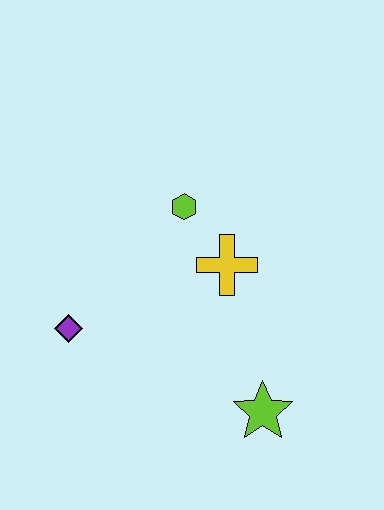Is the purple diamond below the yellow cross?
Yes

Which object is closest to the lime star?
The yellow cross is closest to the lime star.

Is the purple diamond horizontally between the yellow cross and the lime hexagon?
No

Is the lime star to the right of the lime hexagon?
Yes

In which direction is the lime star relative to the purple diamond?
The lime star is to the right of the purple diamond.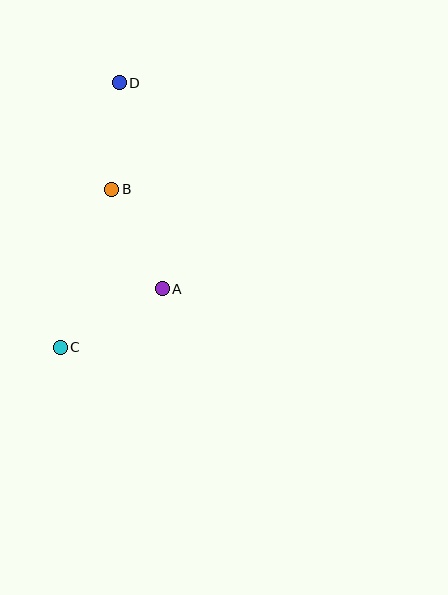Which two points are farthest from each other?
Points C and D are farthest from each other.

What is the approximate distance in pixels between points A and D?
The distance between A and D is approximately 211 pixels.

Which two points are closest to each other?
Points B and D are closest to each other.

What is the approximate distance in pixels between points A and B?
The distance between A and B is approximately 112 pixels.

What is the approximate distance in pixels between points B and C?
The distance between B and C is approximately 166 pixels.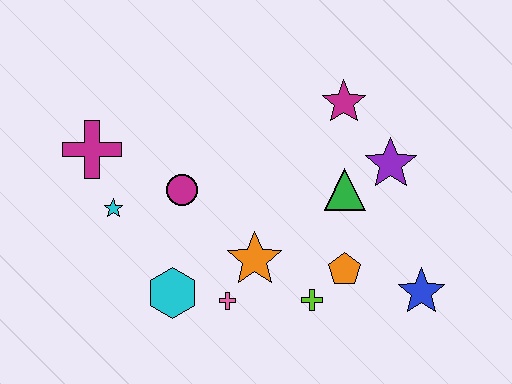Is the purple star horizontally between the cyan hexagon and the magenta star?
No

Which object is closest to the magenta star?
The purple star is closest to the magenta star.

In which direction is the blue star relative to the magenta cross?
The blue star is to the right of the magenta cross.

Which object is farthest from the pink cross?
The magenta star is farthest from the pink cross.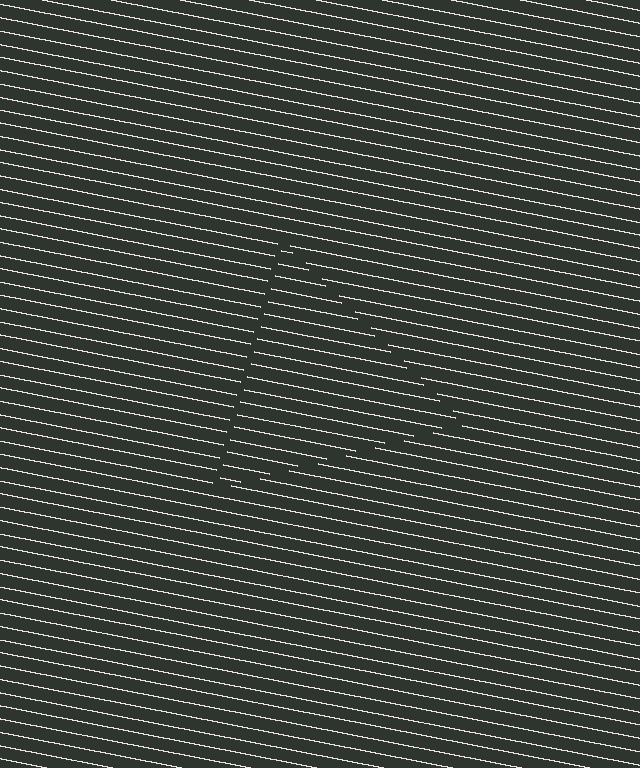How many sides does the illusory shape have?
3 sides — the line-ends trace a triangle.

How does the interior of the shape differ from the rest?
The interior of the shape contains the same grating, shifted by half a period — the contour is defined by the phase discontinuity where line-ends from the inner and outer gratings abut.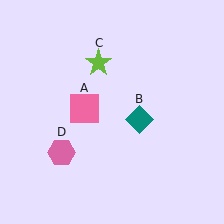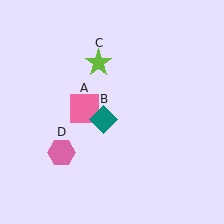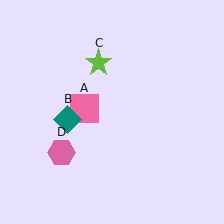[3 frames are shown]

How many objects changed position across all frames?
1 object changed position: teal diamond (object B).